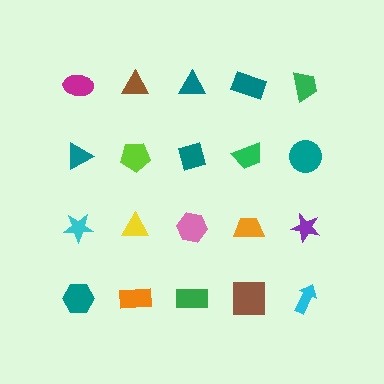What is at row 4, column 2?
An orange rectangle.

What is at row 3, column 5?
A purple star.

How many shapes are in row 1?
5 shapes.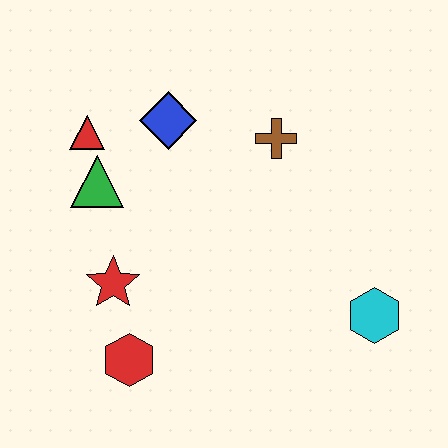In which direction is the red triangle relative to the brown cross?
The red triangle is to the left of the brown cross.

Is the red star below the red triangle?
Yes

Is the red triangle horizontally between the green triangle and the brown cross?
No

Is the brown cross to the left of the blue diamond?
No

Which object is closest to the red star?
The red hexagon is closest to the red star.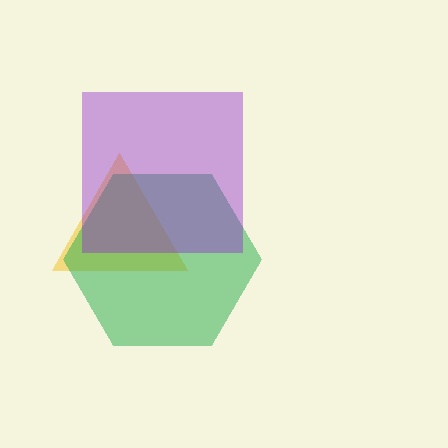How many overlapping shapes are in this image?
There are 3 overlapping shapes in the image.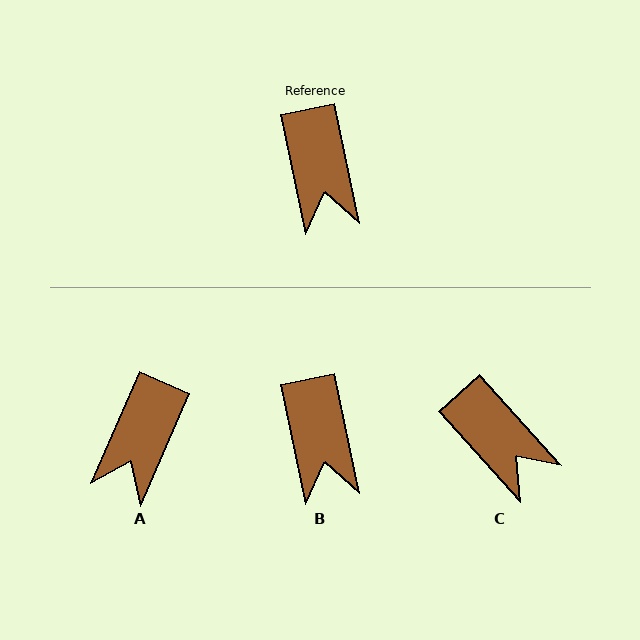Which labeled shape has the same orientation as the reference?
B.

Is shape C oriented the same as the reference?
No, it is off by about 31 degrees.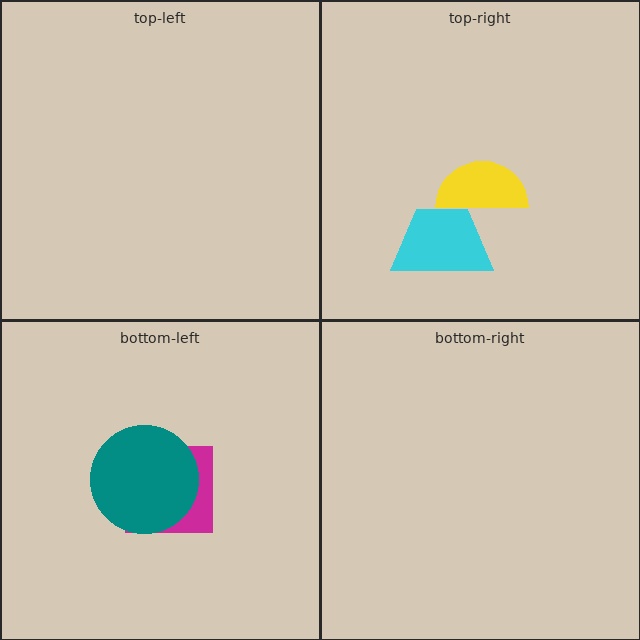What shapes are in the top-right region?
The cyan trapezoid, the yellow semicircle.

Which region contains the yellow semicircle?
The top-right region.